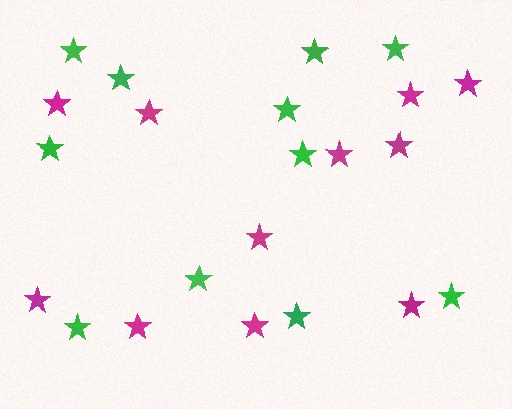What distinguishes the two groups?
There are 2 groups: one group of magenta stars (11) and one group of green stars (11).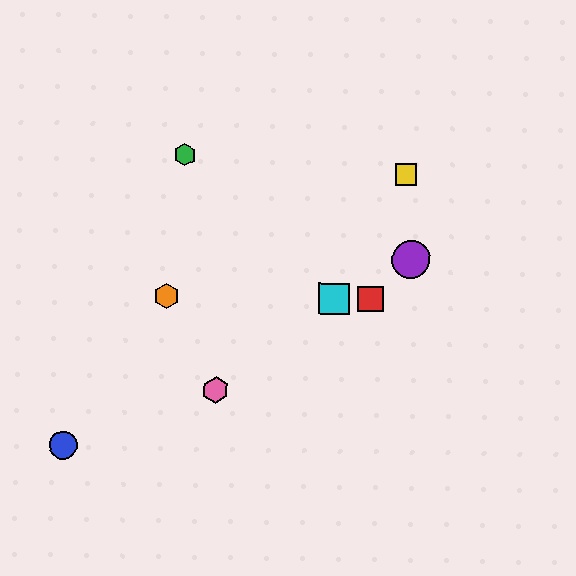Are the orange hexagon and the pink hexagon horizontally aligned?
No, the orange hexagon is at y≈296 and the pink hexagon is at y≈390.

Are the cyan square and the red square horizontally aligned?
Yes, both are at y≈299.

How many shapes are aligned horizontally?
3 shapes (the red square, the orange hexagon, the cyan square) are aligned horizontally.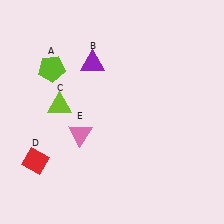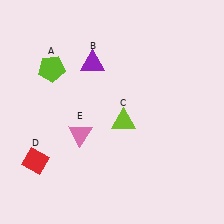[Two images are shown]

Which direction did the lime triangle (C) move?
The lime triangle (C) moved right.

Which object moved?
The lime triangle (C) moved right.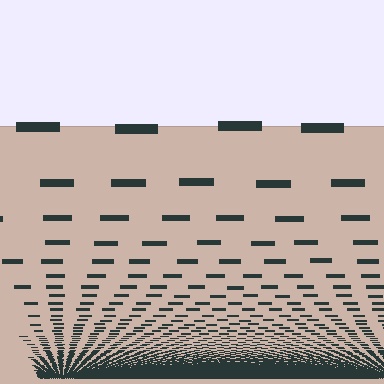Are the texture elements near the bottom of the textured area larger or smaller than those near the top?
Smaller. The gradient is inverted — elements near the bottom are smaller and denser.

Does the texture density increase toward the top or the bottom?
Density increases toward the bottom.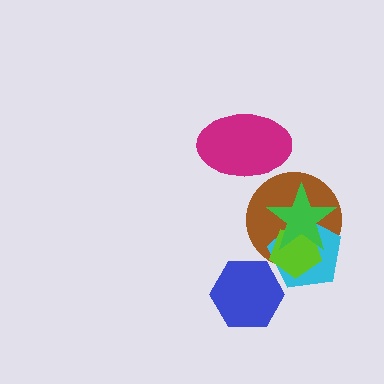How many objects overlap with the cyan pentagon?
3 objects overlap with the cyan pentagon.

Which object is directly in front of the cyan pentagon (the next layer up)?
The lime pentagon is directly in front of the cyan pentagon.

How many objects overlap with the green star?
3 objects overlap with the green star.